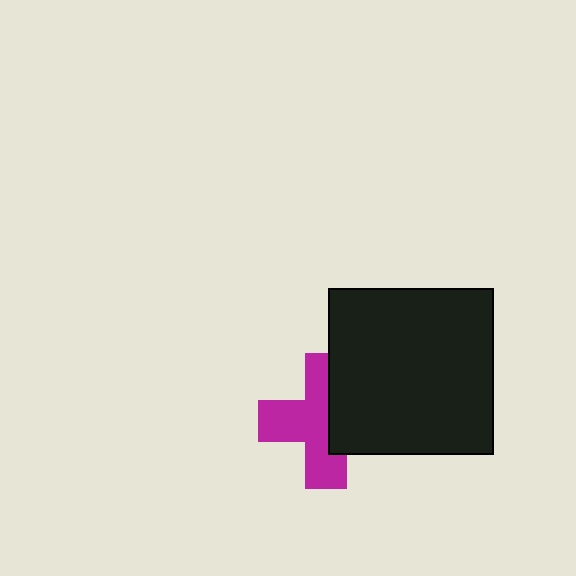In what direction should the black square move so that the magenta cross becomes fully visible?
The black square should move right. That is the shortest direction to clear the overlap and leave the magenta cross fully visible.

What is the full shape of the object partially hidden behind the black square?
The partially hidden object is a magenta cross.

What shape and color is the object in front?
The object in front is a black square.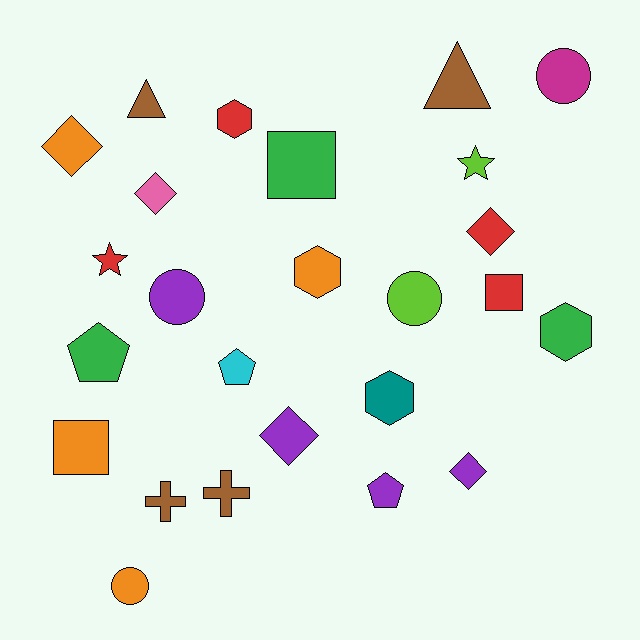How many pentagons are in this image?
There are 3 pentagons.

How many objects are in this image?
There are 25 objects.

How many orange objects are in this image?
There are 4 orange objects.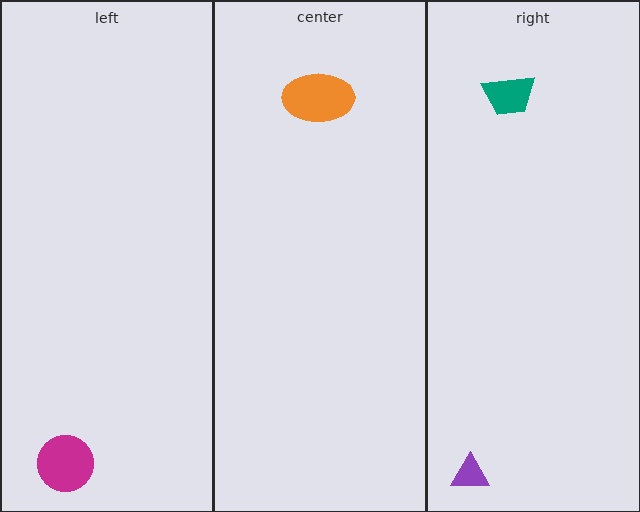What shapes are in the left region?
The magenta circle.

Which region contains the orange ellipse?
The center region.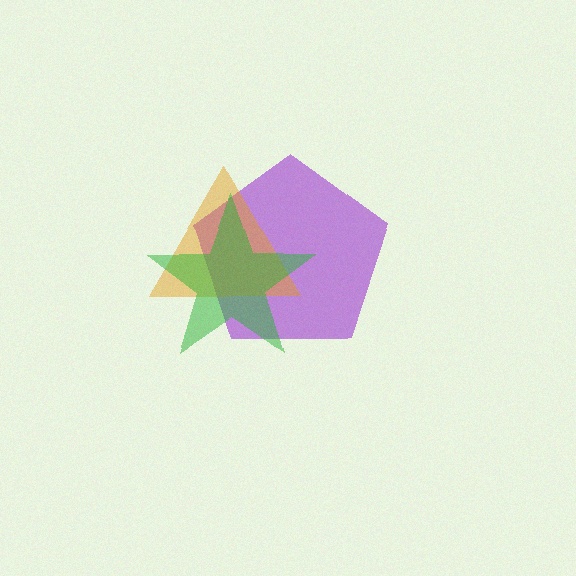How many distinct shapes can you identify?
There are 3 distinct shapes: a purple pentagon, an orange triangle, a green star.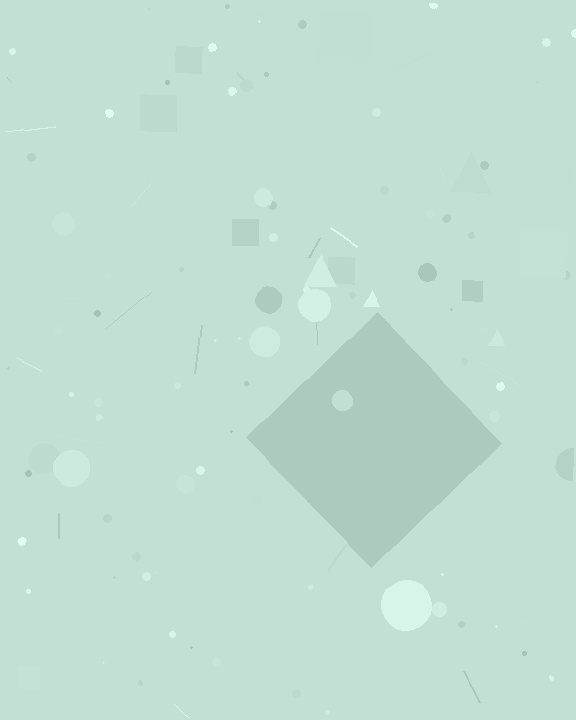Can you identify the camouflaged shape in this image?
The camouflaged shape is a diamond.